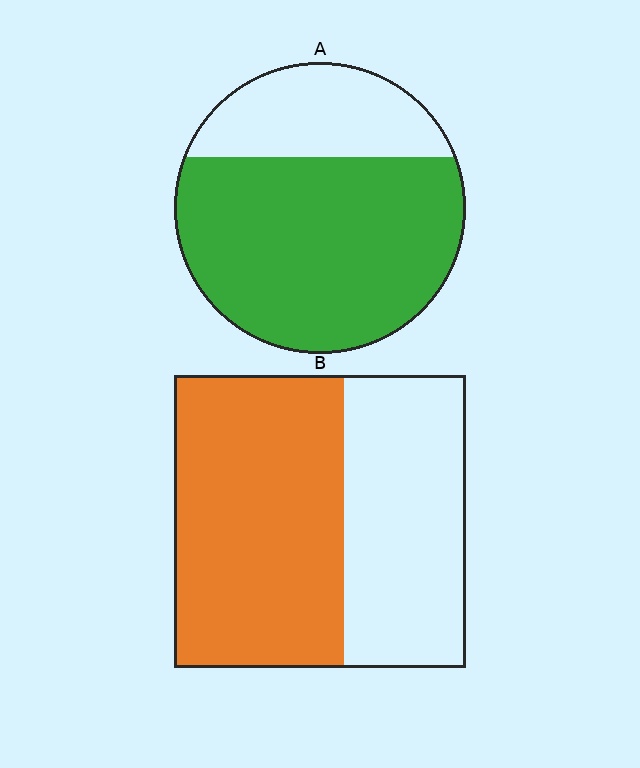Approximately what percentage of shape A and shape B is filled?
A is approximately 70% and B is approximately 60%.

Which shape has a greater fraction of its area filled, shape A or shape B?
Shape A.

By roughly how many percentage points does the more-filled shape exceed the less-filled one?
By roughly 15 percentage points (A over B).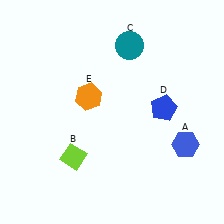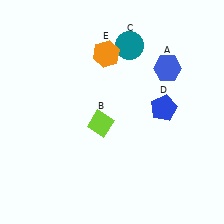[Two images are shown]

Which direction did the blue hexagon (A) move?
The blue hexagon (A) moved up.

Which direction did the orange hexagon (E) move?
The orange hexagon (E) moved up.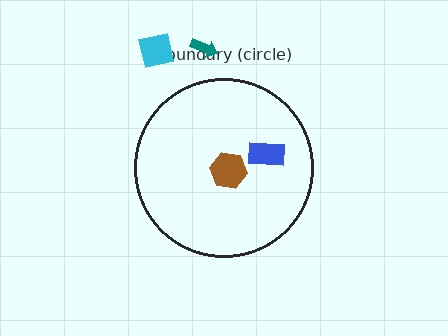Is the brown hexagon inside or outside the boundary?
Inside.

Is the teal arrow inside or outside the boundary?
Outside.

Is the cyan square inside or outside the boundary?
Outside.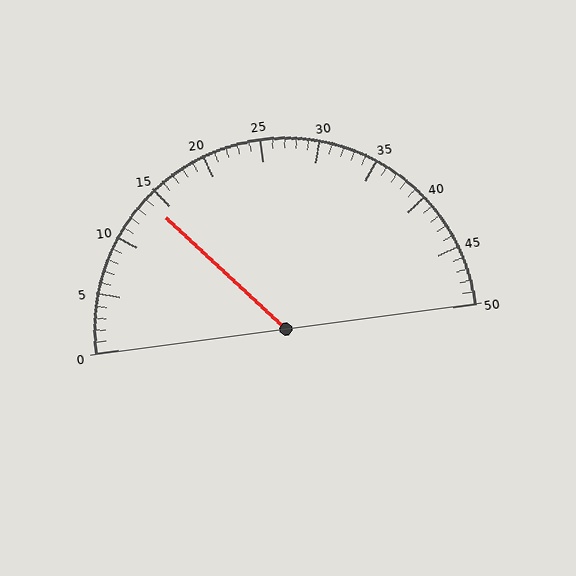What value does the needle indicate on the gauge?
The needle indicates approximately 14.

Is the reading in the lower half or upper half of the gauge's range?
The reading is in the lower half of the range (0 to 50).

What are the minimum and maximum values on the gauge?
The gauge ranges from 0 to 50.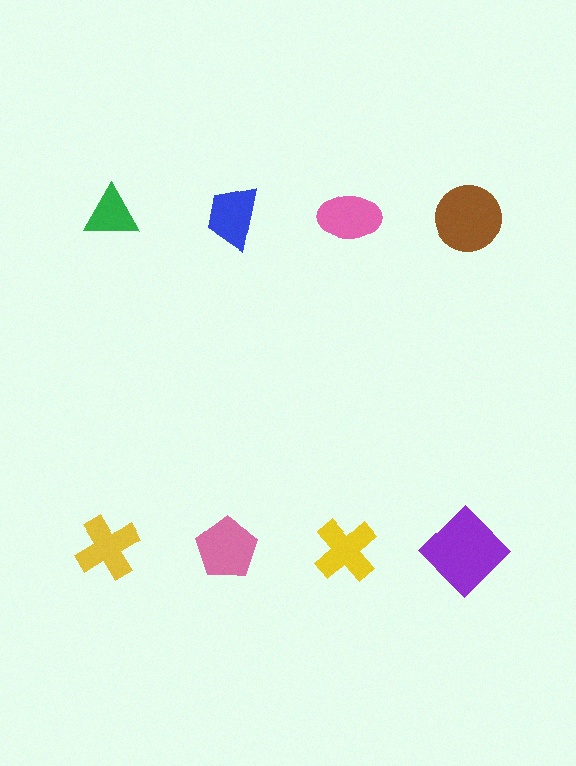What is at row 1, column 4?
A brown circle.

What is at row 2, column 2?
A pink pentagon.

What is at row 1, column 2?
A blue trapezoid.